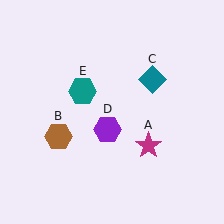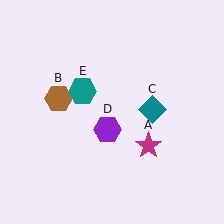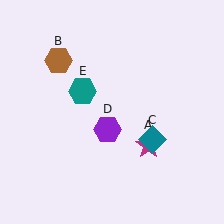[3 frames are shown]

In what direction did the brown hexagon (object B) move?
The brown hexagon (object B) moved up.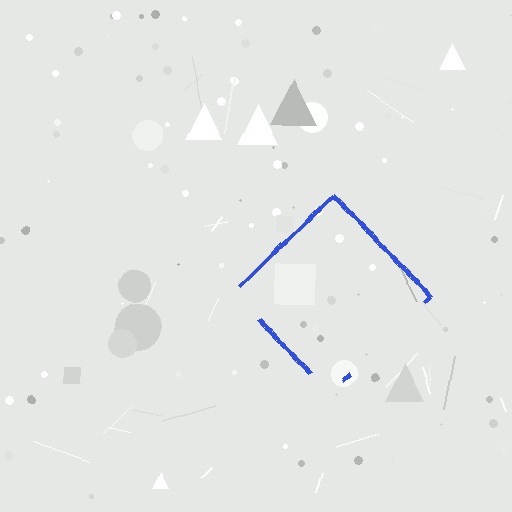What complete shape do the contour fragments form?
The contour fragments form a diamond.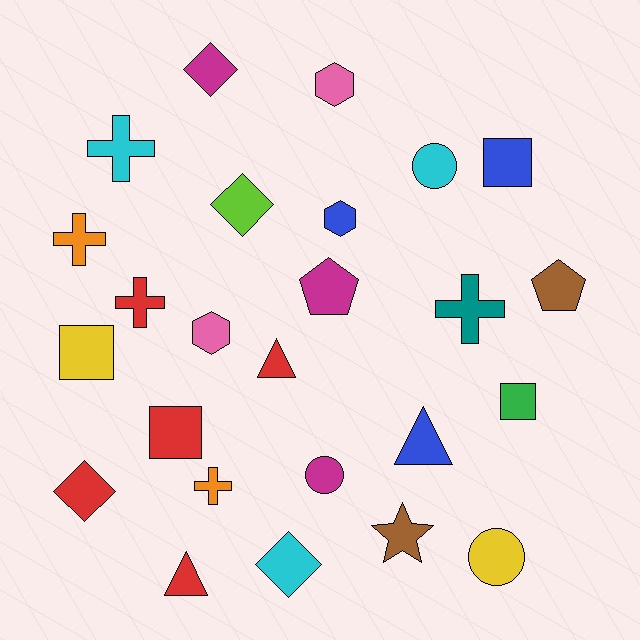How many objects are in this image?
There are 25 objects.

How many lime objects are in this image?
There is 1 lime object.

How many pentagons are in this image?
There are 2 pentagons.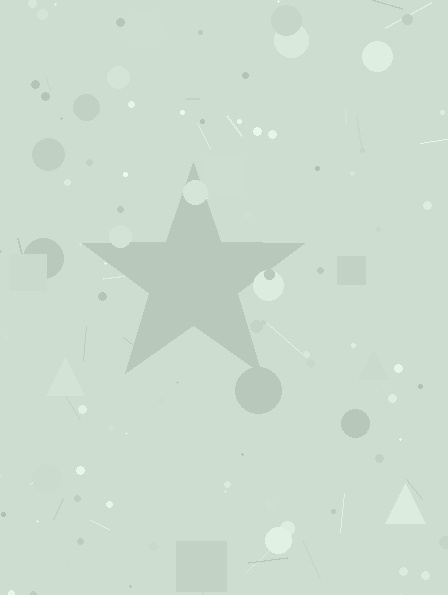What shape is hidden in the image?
A star is hidden in the image.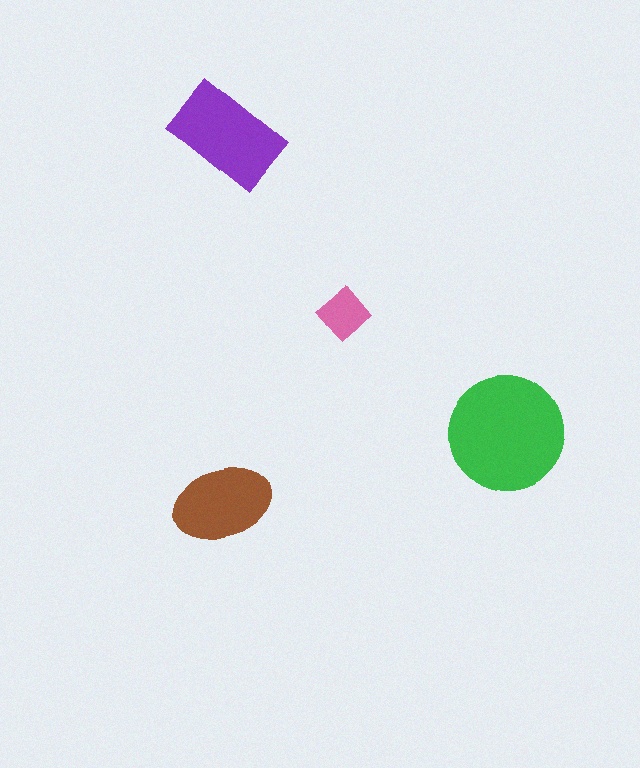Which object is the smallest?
The pink diamond.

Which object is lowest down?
The brown ellipse is bottommost.